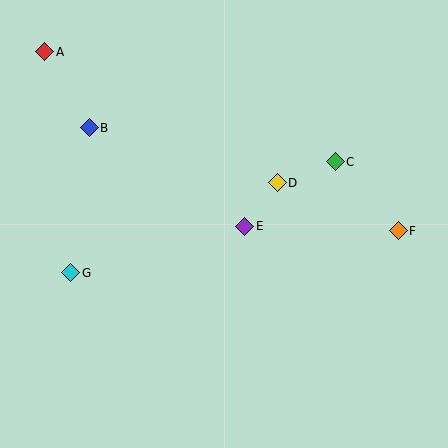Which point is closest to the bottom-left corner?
Point G is closest to the bottom-left corner.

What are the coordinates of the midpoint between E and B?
The midpoint between E and B is at (167, 177).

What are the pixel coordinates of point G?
Point G is at (71, 273).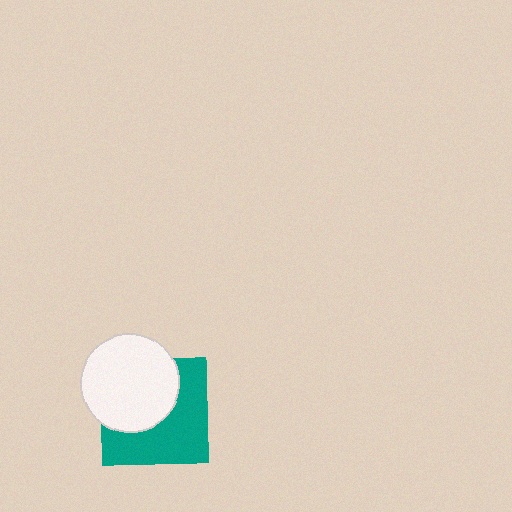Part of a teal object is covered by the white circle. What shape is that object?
It is a square.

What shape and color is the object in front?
The object in front is a white circle.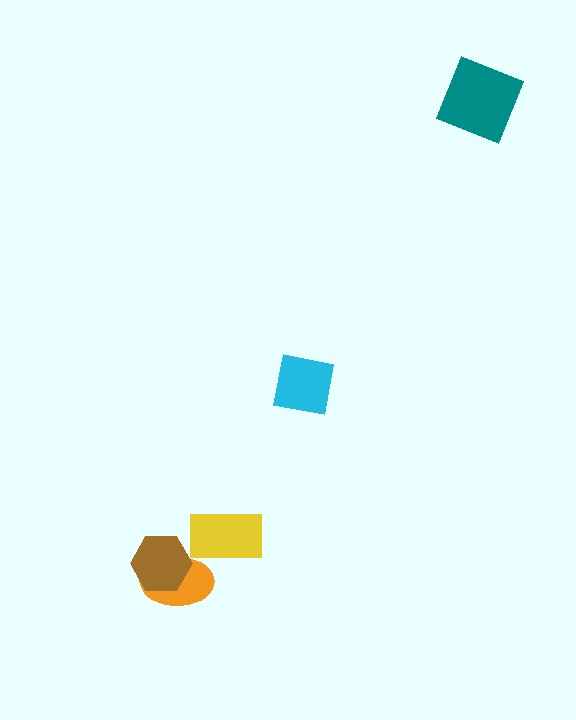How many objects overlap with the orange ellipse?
1 object overlaps with the orange ellipse.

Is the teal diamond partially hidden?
No, no other shape covers it.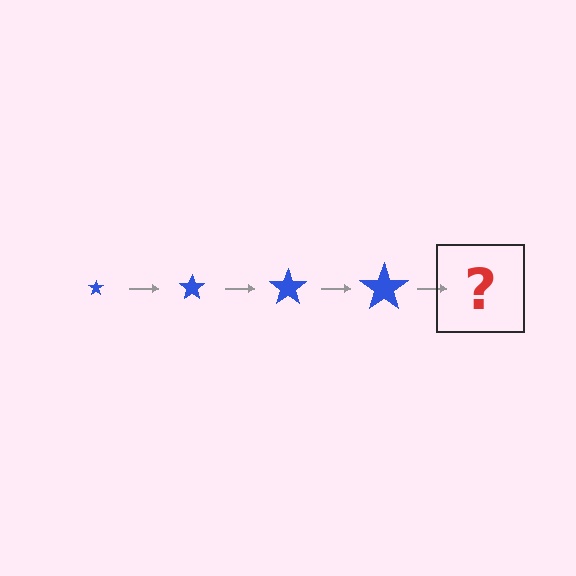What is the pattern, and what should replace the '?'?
The pattern is that the star gets progressively larger each step. The '?' should be a blue star, larger than the previous one.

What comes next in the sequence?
The next element should be a blue star, larger than the previous one.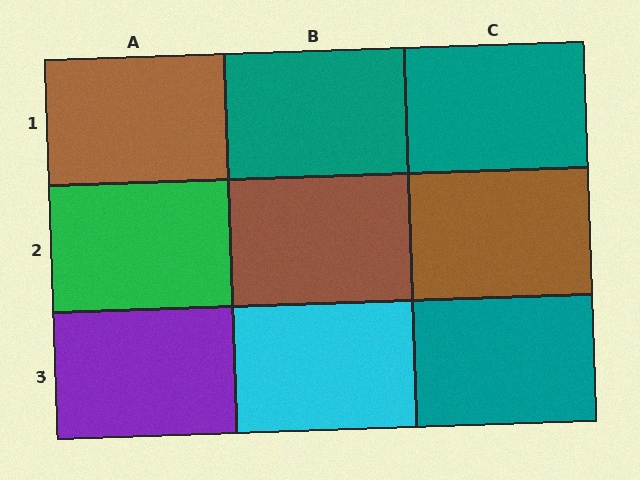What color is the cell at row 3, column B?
Cyan.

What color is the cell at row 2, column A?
Green.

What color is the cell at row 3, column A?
Purple.